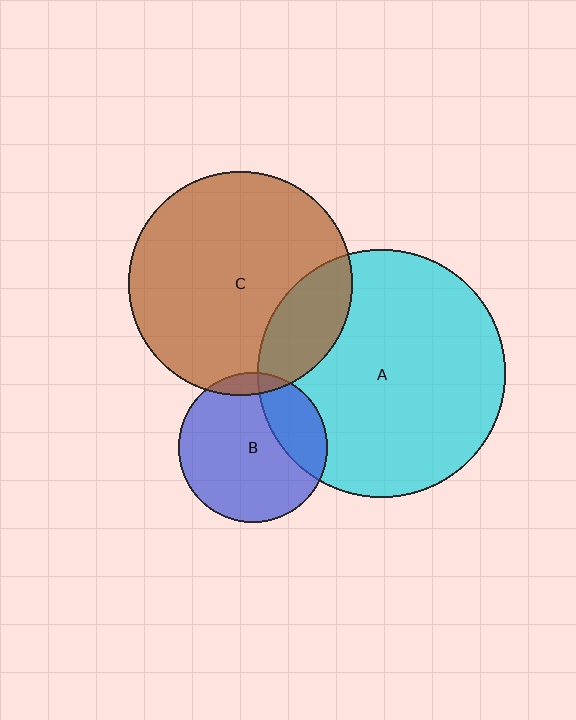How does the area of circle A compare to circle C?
Approximately 1.2 times.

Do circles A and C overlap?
Yes.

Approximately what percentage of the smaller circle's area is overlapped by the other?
Approximately 20%.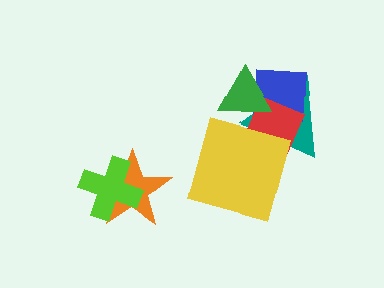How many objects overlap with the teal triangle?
4 objects overlap with the teal triangle.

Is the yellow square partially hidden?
No, no other shape covers it.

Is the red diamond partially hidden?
Yes, it is partially covered by another shape.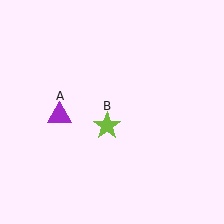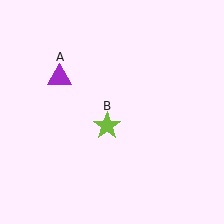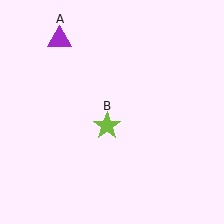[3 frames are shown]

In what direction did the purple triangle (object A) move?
The purple triangle (object A) moved up.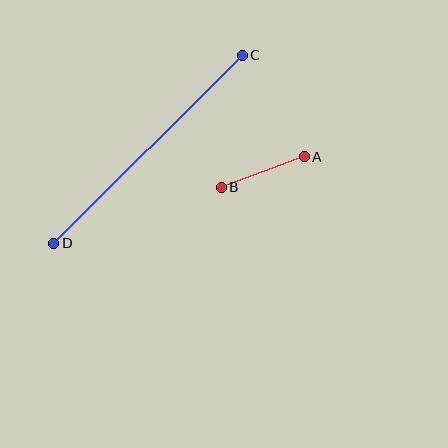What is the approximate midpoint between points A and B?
The midpoint is at approximately (263, 172) pixels.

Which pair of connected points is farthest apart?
Points C and D are farthest apart.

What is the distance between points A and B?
The distance is approximately 88 pixels.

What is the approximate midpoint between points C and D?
The midpoint is at approximately (148, 149) pixels.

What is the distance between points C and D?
The distance is approximately 266 pixels.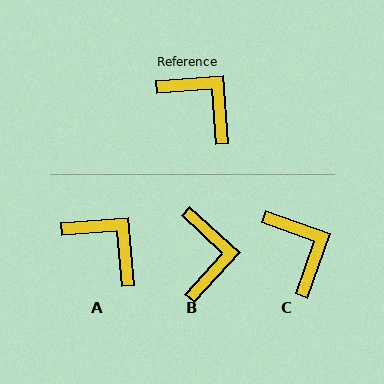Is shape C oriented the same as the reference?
No, it is off by about 24 degrees.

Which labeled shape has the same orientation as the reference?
A.